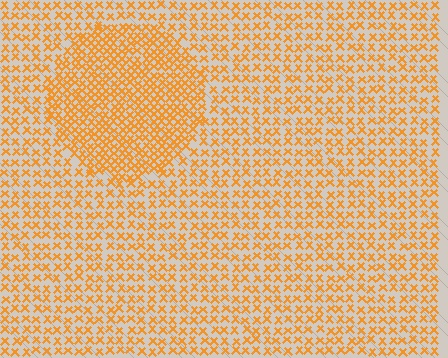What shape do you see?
I see a circle.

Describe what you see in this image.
The image contains small orange elements arranged at two different densities. A circle-shaped region is visible where the elements are more densely packed than the surrounding area.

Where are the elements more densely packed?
The elements are more densely packed inside the circle boundary.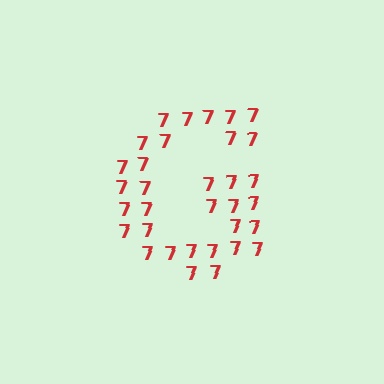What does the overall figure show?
The overall figure shows the letter G.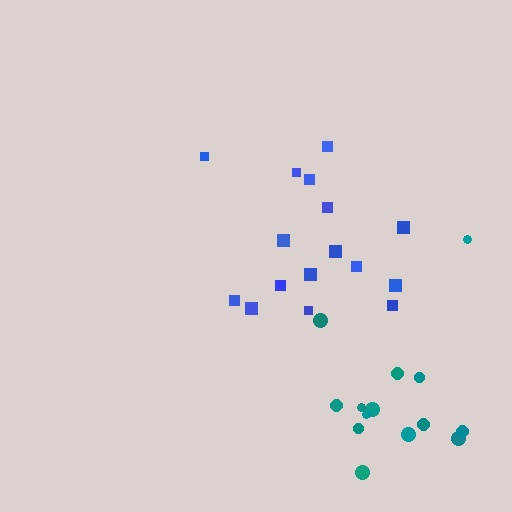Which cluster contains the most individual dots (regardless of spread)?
Blue (16).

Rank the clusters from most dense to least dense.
teal, blue.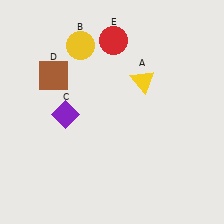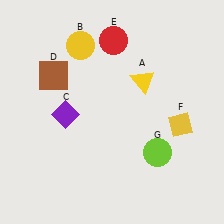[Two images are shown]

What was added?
A yellow diamond (F), a lime circle (G) were added in Image 2.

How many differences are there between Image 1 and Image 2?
There are 2 differences between the two images.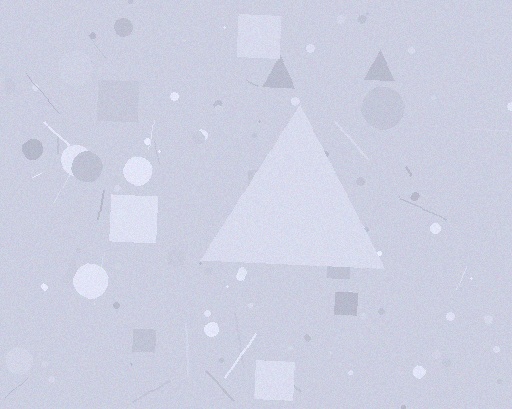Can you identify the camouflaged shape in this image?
The camouflaged shape is a triangle.